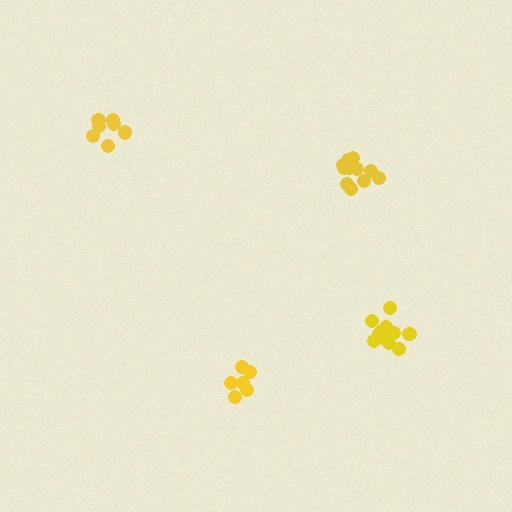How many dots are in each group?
Group 1: 12 dots, Group 2: 12 dots, Group 3: 7 dots, Group 4: 6 dots (37 total).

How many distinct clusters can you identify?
There are 4 distinct clusters.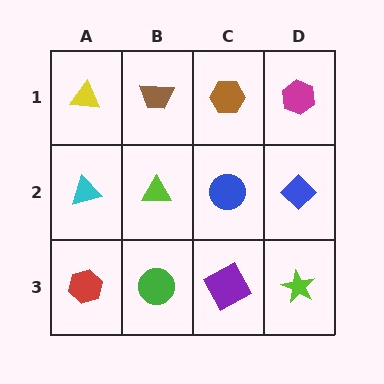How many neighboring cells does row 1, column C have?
3.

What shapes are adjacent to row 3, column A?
A cyan triangle (row 2, column A), a green circle (row 3, column B).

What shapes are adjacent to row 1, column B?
A lime triangle (row 2, column B), a yellow triangle (row 1, column A), a brown hexagon (row 1, column C).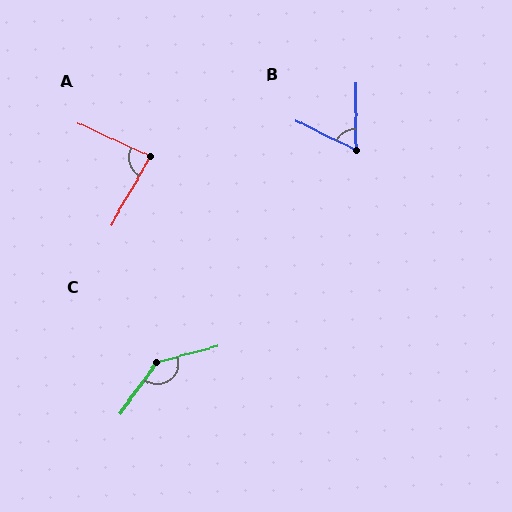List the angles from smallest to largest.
B (64°), A (85°), C (140°).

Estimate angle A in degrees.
Approximately 85 degrees.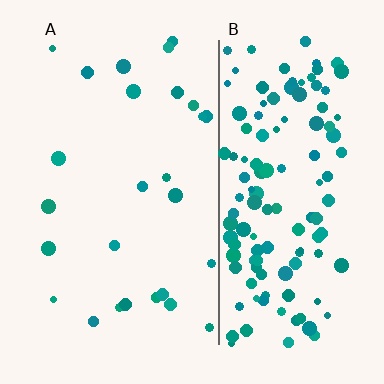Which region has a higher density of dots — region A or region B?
B (the right).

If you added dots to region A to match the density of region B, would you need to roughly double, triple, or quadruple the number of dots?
Approximately quadruple.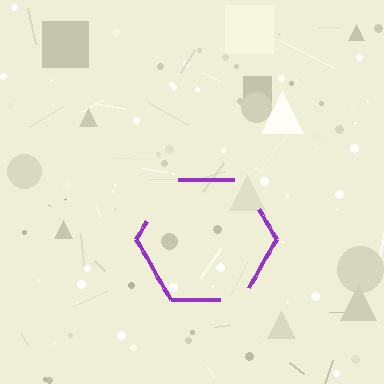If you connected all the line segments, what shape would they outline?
They would outline a hexagon.